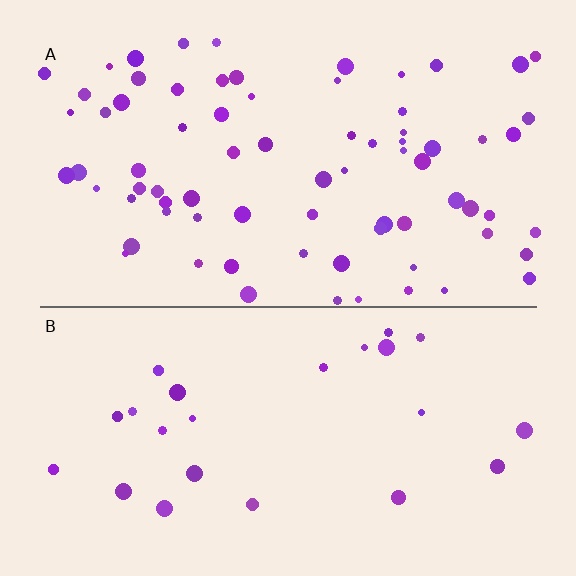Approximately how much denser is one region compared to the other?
Approximately 3.1× — region A over region B.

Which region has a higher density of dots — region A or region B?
A (the top).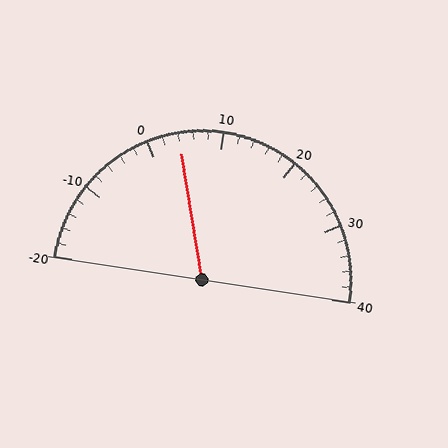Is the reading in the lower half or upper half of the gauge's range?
The reading is in the lower half of the range (-20 to 40).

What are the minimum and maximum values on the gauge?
The gauge ranges from -20 to 40.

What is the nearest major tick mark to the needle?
The nearest major tick mark is 0.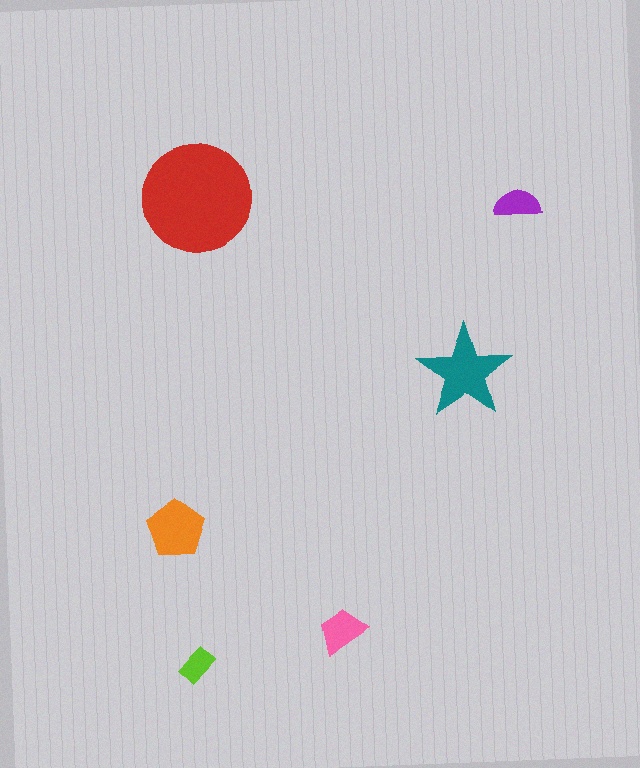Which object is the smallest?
The lime rectangle.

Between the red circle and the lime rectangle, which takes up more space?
The red circle.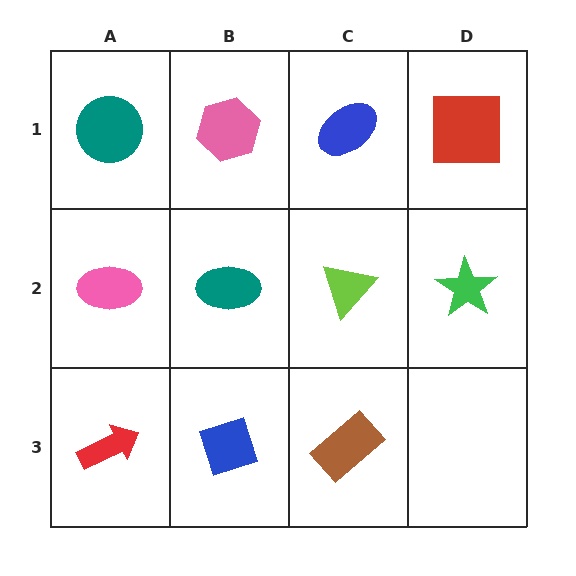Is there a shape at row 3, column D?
No, that cell is empty.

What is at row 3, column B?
A blue diamond.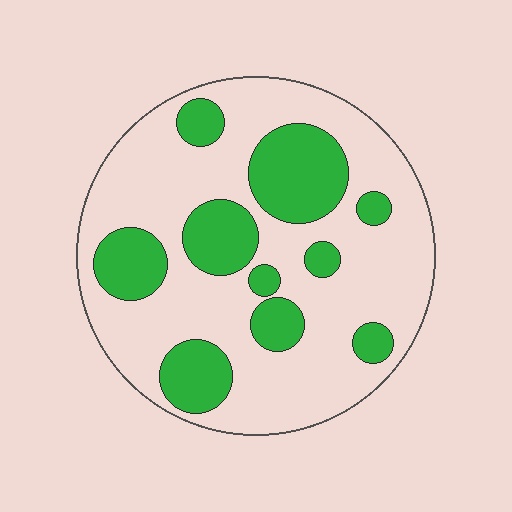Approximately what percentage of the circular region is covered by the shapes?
Approximately 30%.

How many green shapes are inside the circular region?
10.